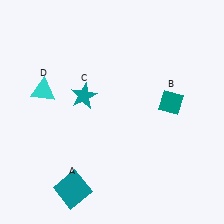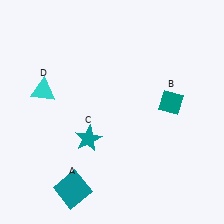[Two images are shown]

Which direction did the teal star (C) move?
The teal star (C) moved down.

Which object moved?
The teal star (C) moved down.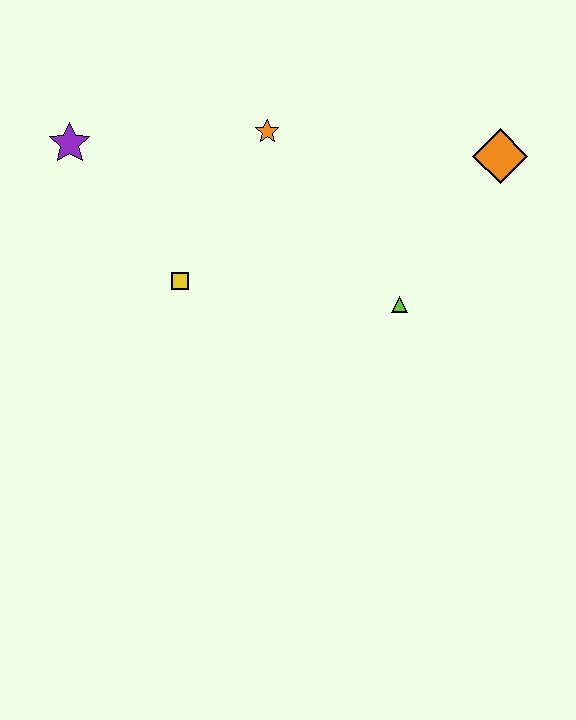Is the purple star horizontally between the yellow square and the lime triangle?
No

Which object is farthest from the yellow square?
The orange diamond is farthest from the yellow square.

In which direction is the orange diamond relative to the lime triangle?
The orange diamond is above the lime triangle.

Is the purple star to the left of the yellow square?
Yes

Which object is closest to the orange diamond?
The lime triangle is closest to the orange diamond.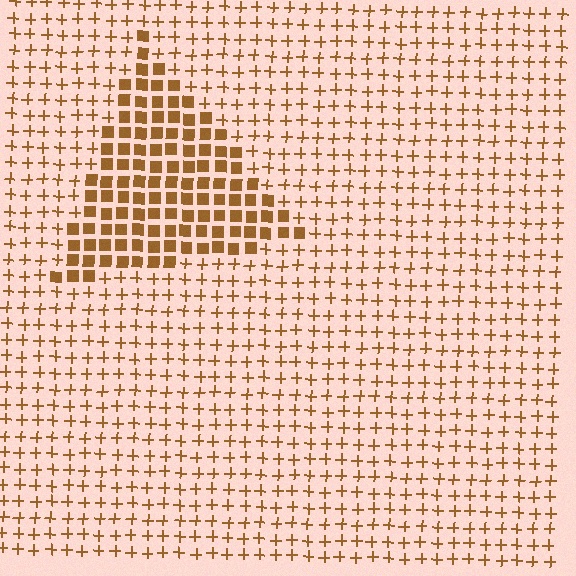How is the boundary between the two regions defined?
The boundary is defined by a change in element shape: squares inside vs. plus signs outside. All elements share the same color and spacing.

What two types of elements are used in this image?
The image uses squares inside the triangle region and plus signs outside it.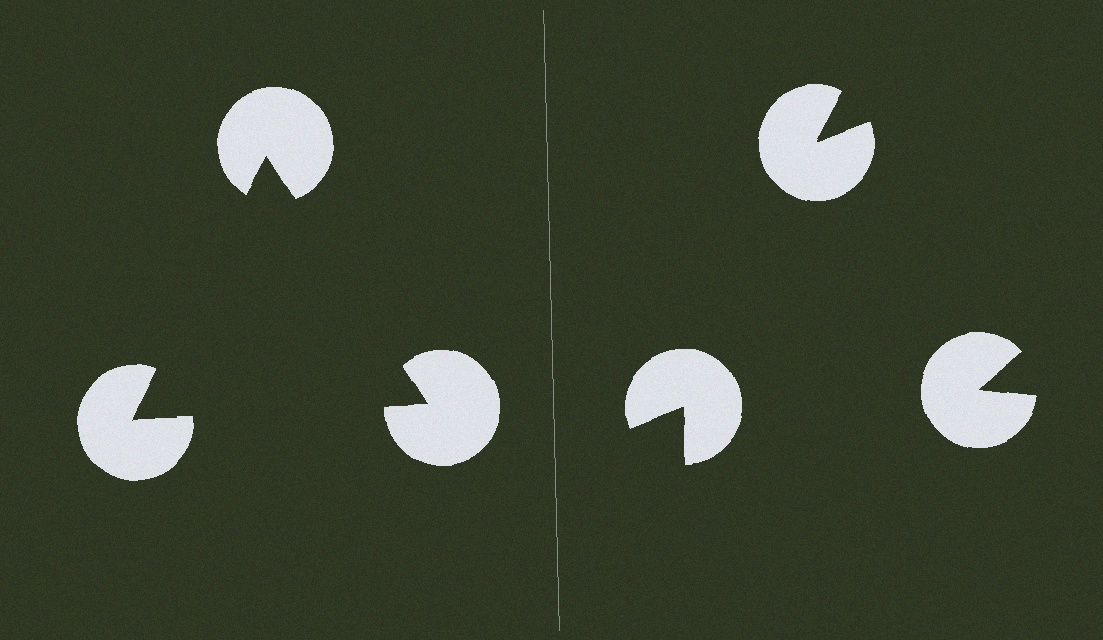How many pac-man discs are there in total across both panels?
6 — 3 on each side.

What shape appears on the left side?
An illusory triangle.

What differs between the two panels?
The pac-man discs are positioned identically on both sides; only the wedge orientations differ. On the left they align to a triangle; on the right they are misaligned.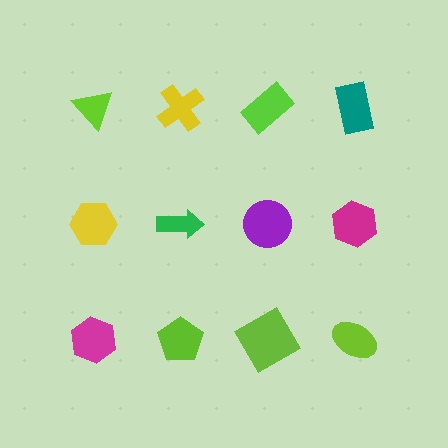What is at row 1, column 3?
A lime rectangle.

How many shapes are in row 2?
4 shapes.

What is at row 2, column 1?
A yellow hexagon.